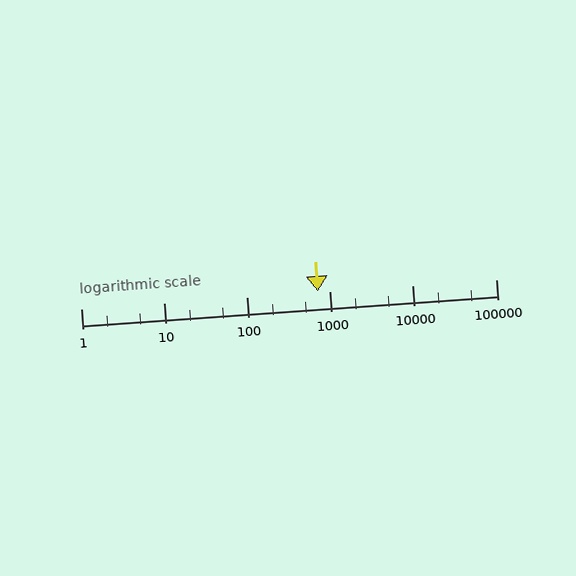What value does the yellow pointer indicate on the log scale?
The pointer indicates approximately 710.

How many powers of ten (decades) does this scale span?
The scale spans 5 decades, from 1 to 100000.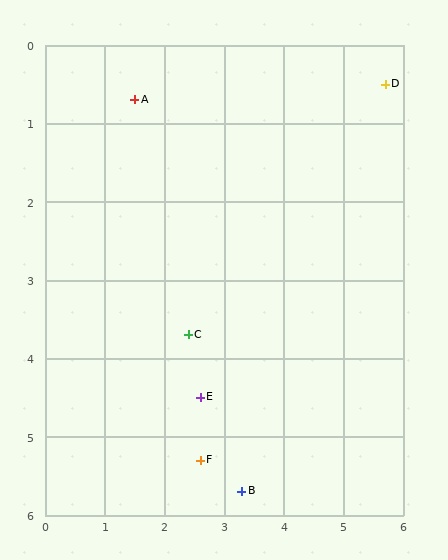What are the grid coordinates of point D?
Point D is at approximately (5.7, 0.5).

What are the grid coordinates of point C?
Point C is at approximately (2.4, 3.7).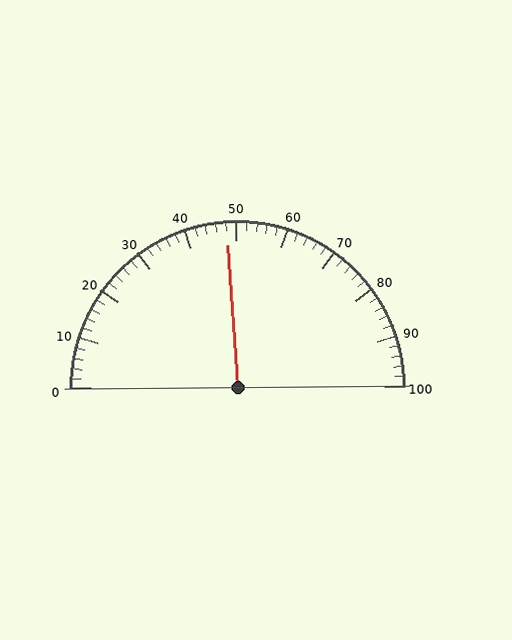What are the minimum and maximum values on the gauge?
The gauge ranges from 0 to 100.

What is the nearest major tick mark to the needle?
The nearest major tick mark is 50.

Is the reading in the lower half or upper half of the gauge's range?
The reading is in the lower half of the range (0 to 100).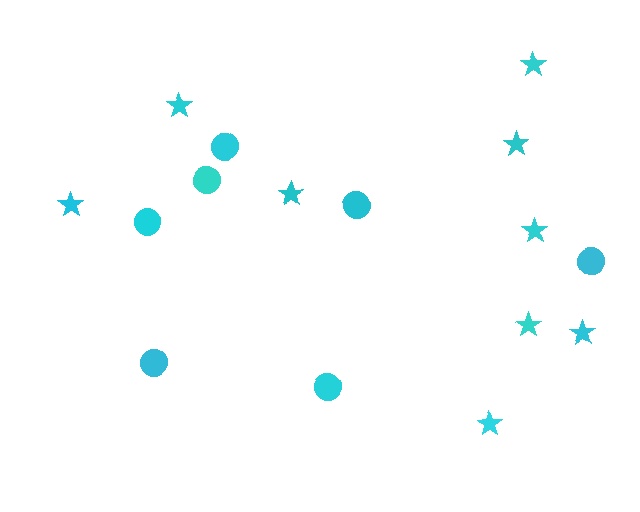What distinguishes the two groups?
There are 2 groups: one group of circles (7) and one group of stars (9).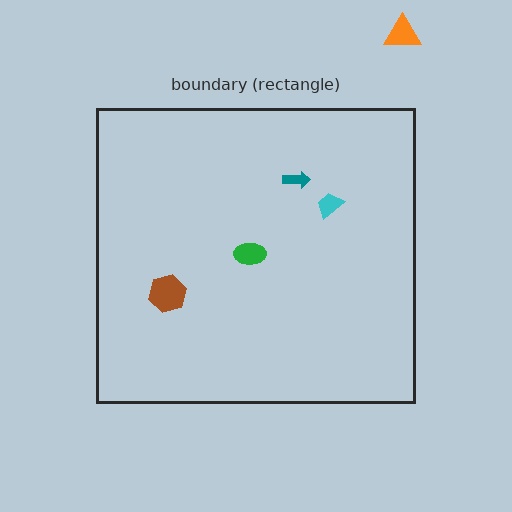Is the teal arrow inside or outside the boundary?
Inside.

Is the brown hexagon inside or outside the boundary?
Inside.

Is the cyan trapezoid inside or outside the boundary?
Inside.